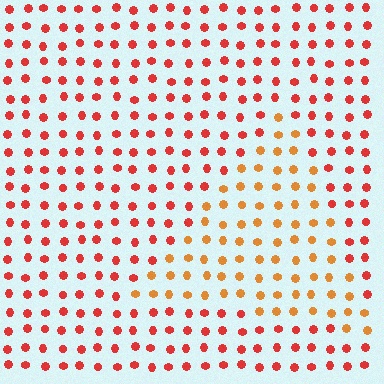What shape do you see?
I see a triangle.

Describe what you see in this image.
The image is filled with small red elements in a uniform arrangement. A triangle-shaped region is visible where the elements are tinted to a slightly different hue, forming a subtle color boundary.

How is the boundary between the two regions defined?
The boundary is defined purely by a slight shift in hue (about 31 degrees). Spacing, size, and orientation are identical on both sides.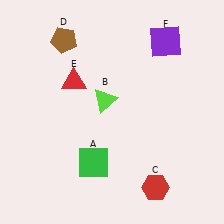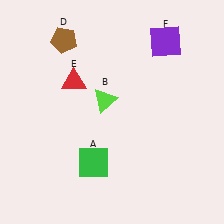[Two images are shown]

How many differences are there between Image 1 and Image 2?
There is 1 difference between the two images.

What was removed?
The red hexagon (C) was removed in Image 2.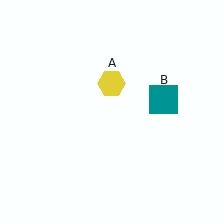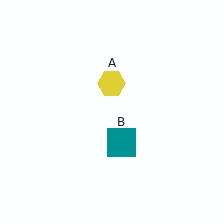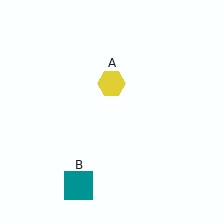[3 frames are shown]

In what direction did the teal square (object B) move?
The teal square (object B) moved down and to the left.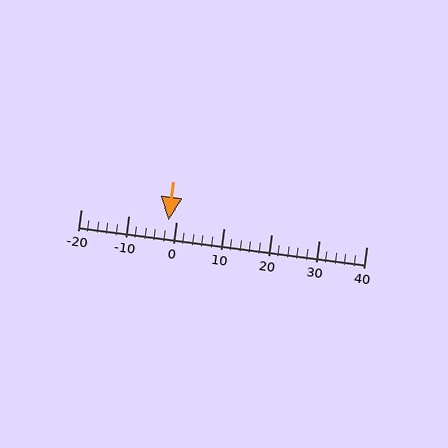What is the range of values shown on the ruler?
The ruler shows values from -20 to 40.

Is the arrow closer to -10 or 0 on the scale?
The arrow is closer to 0.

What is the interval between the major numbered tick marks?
The major tick marks are spaced 10 units apart.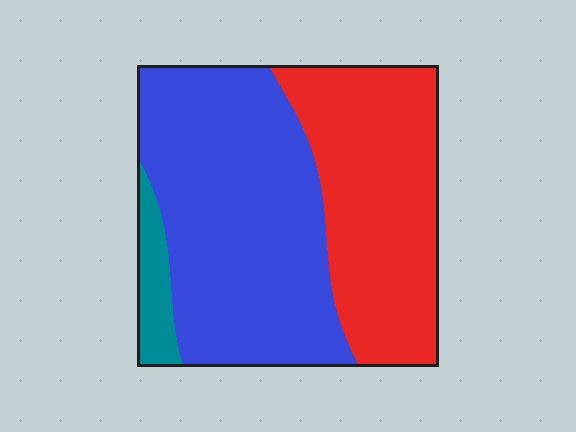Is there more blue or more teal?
Blue.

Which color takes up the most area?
Blue, at roughly 55%.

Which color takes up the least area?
Teal, at roughly 5%.